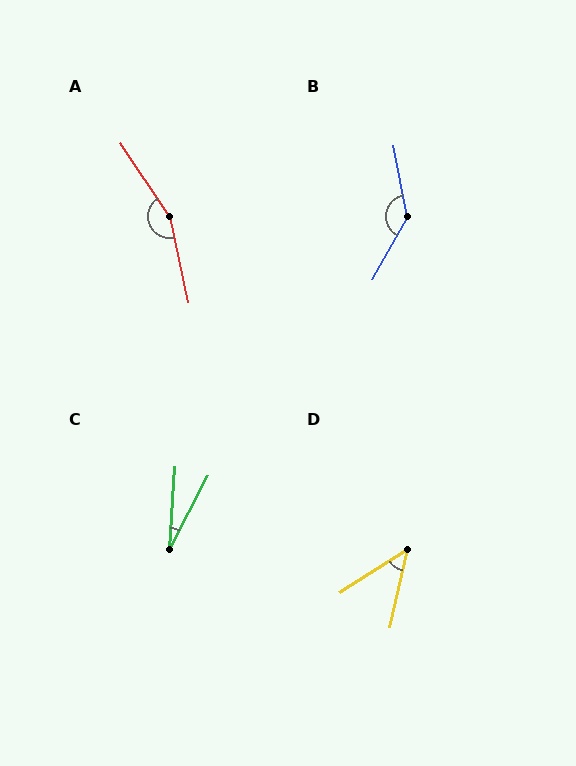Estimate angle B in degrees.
Approximately 140 degrees.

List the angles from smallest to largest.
C (24°), D (45°), B (140°), A (158°).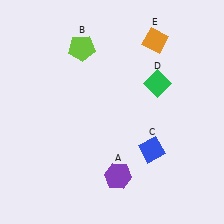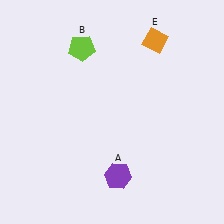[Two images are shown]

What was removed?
The blue diamond (C), the green diamond (D) were removed in Image 2.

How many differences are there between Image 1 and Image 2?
There are 2 differences between the two images.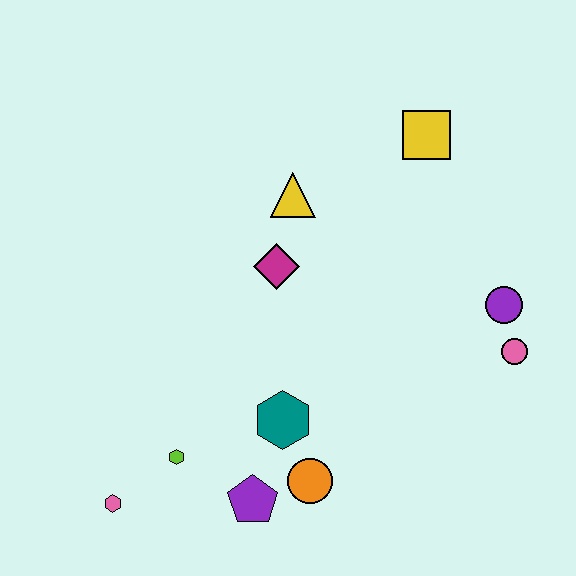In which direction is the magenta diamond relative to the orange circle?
The magenta diamond is above the orange circle.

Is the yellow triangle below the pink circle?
No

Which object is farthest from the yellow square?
The pink hexagon is farthest from the yellow square.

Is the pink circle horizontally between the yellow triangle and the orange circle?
No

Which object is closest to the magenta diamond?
The yellow triangle is closest to the magenta diamond.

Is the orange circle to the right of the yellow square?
No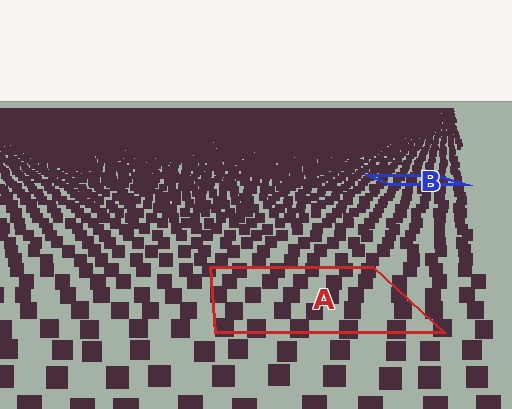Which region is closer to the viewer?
Region A is closer. The texture elements there are larger and more spread out.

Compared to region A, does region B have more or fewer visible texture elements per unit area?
Region B has more texture elements per unit area — they are packed more densely because it is farther away.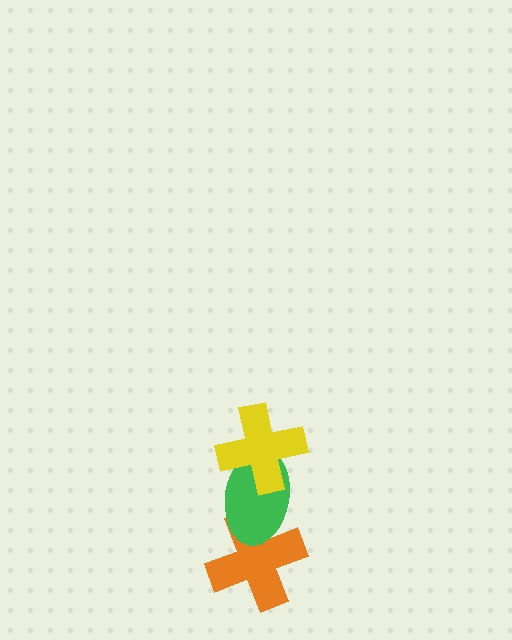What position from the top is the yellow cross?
The yellow cross is 1st from the top.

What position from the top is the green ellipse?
The green ellipse is 2nd from the top.